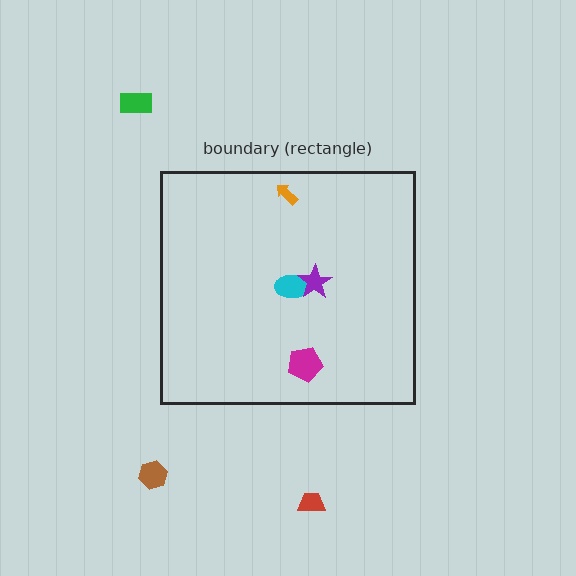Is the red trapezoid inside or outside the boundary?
Outside.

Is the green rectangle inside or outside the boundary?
Outside.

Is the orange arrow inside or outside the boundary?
Inside.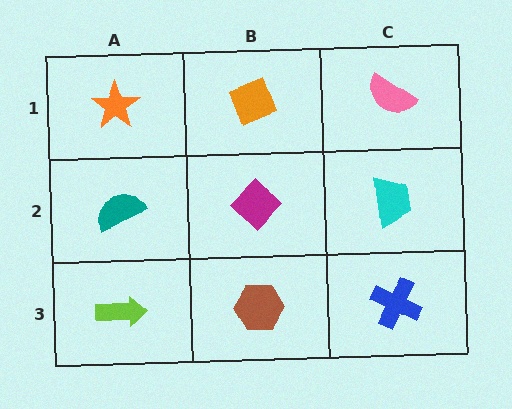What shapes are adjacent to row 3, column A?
A teal semicircle (row 2, column A), a brown hexagon (row 3, column B).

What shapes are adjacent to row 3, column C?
A cyan trapezoid (row 2, column C), a brown hexagon (row 3, column B).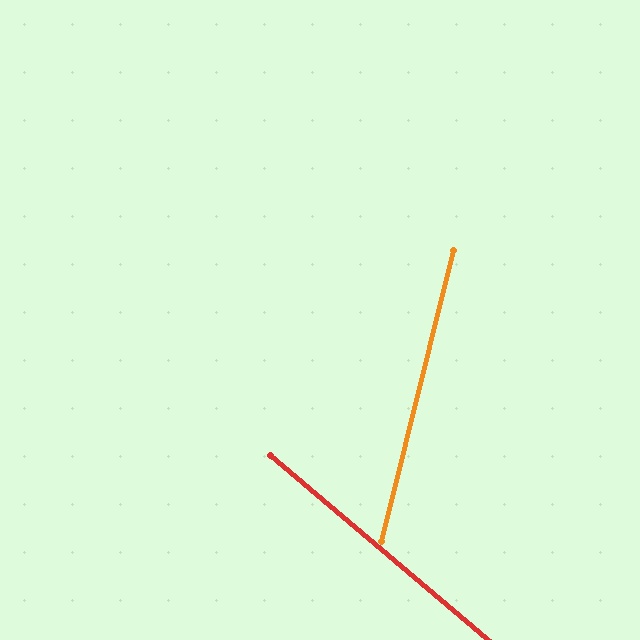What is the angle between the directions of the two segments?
Approximately 64 degrees.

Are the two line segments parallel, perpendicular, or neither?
Neither parallel nor perpendicular — they differ by about 64°.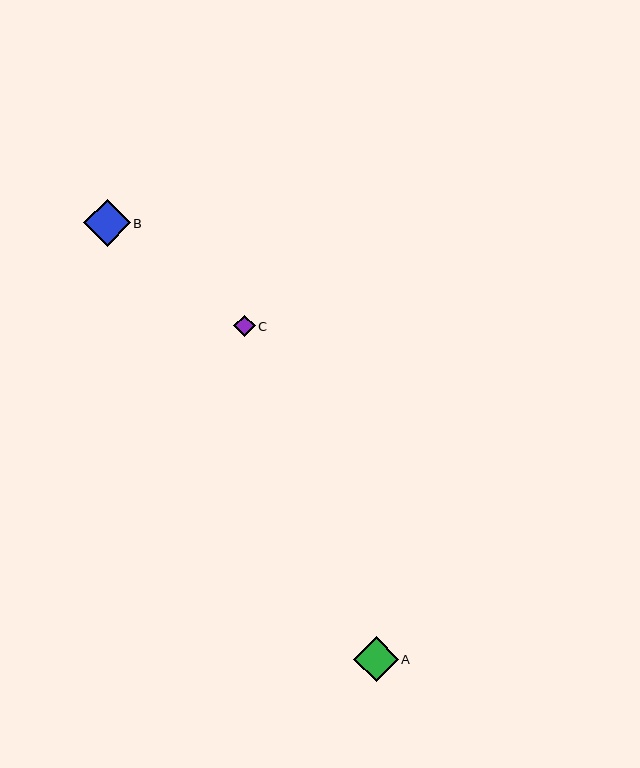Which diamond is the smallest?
Diamond C is the smallest with a size of approximately 21 pixels.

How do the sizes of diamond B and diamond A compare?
Diamond B and diamond A are approximately the same size.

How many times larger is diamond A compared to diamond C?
Diamond A is approximately 2.1 times the size of diamond C.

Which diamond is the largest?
Diamond B is the largest with a size of approximately 47 pixels.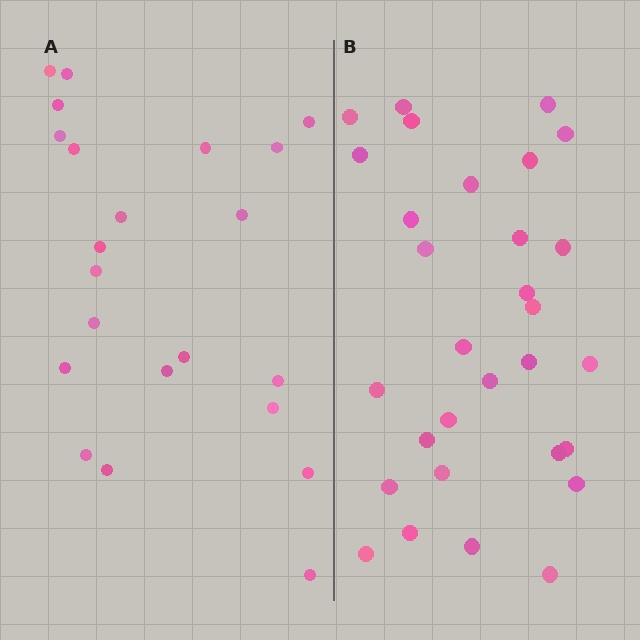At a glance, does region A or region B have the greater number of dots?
Region B (the right region) has more dots.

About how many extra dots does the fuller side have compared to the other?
Region B has roughly 8 or so more dots than region A.